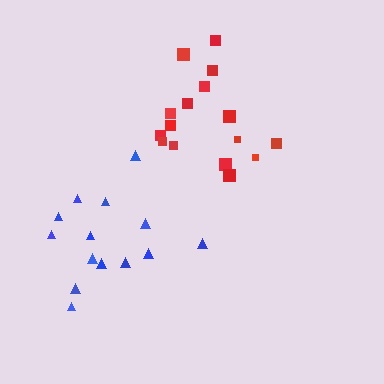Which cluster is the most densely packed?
Blue.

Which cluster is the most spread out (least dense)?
Red.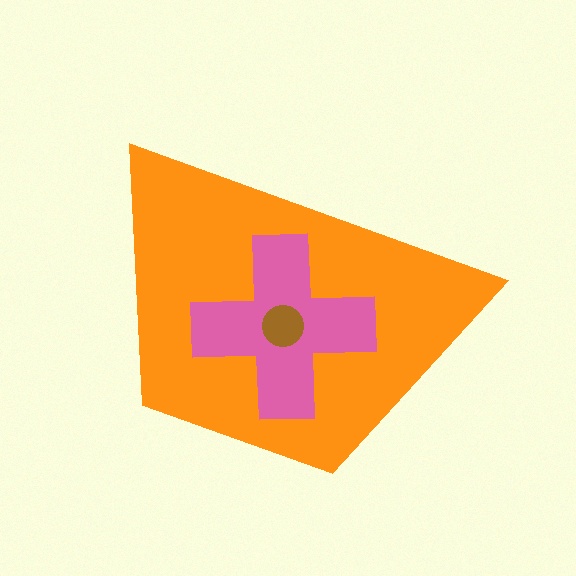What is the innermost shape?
The brown circle.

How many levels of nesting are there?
3.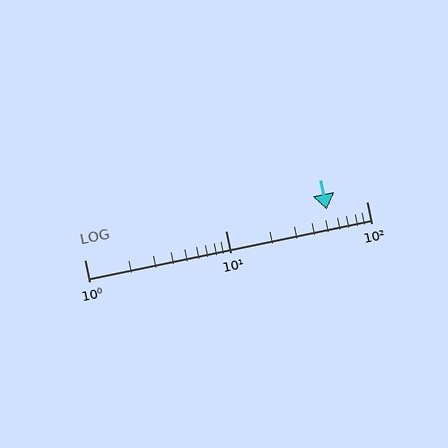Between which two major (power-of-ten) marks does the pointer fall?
The pointer is between 10 and 100.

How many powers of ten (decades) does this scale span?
The scale spans 2 decades, from 1 to 100.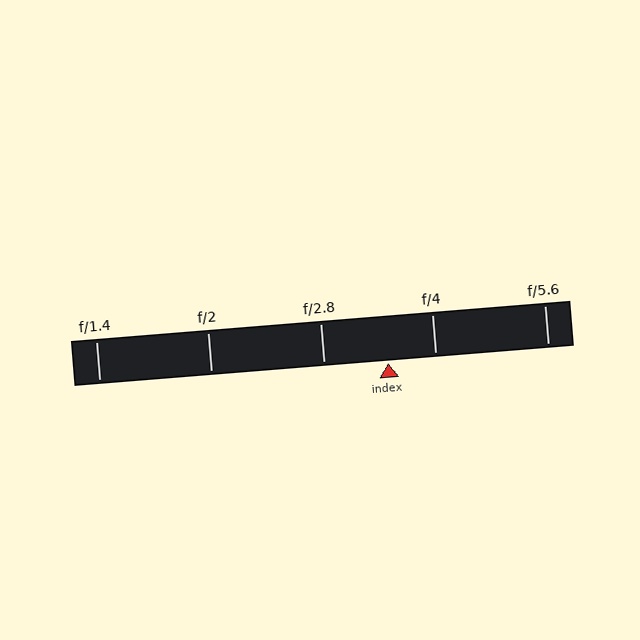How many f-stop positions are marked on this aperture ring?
There are 5 f-stop positions marked.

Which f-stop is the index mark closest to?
The index mark is closest to f/4.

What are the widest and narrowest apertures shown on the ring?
The widest aperture shown is f/1.4 and the narrowest is f/5.6.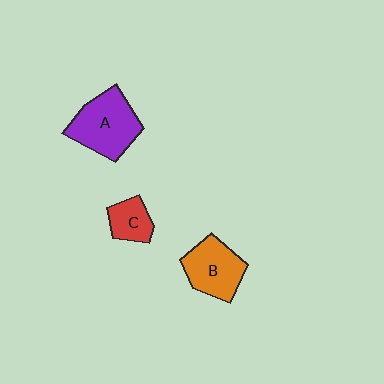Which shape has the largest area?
Shape A (purple).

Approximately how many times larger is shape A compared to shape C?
Approximately 2.1 times.